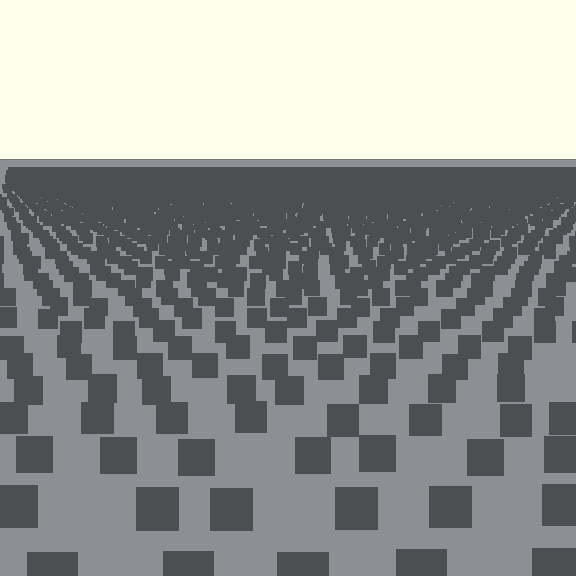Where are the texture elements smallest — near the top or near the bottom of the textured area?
Near the top.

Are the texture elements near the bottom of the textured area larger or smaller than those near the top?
Larger. Near the bottom, elements are closer to the viewer and appear at a bigger on-screen size.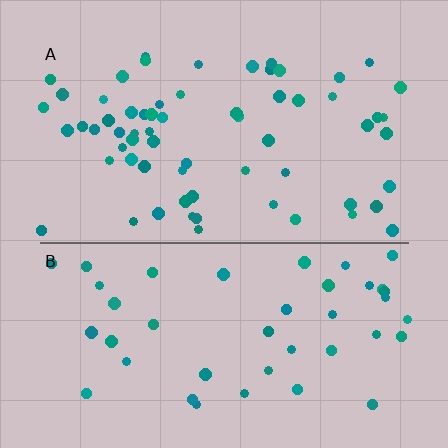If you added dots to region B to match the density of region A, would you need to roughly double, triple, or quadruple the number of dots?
Approximately double.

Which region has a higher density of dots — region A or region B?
A (the top).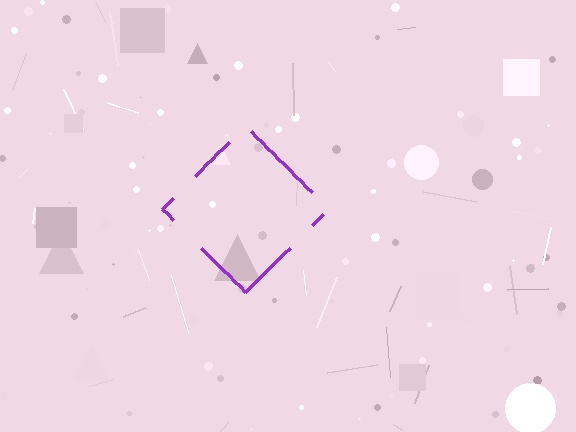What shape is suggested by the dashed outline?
The dashed outline suggests a diamond.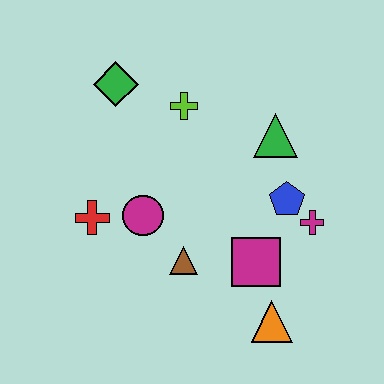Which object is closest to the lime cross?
The green diamond is closest to the lime cross.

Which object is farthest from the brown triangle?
The green diamond is farthest from the brown triangle.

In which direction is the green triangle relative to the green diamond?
The green triangle is to the right of the green diamond.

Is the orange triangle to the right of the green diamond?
Yes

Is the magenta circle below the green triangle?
Yes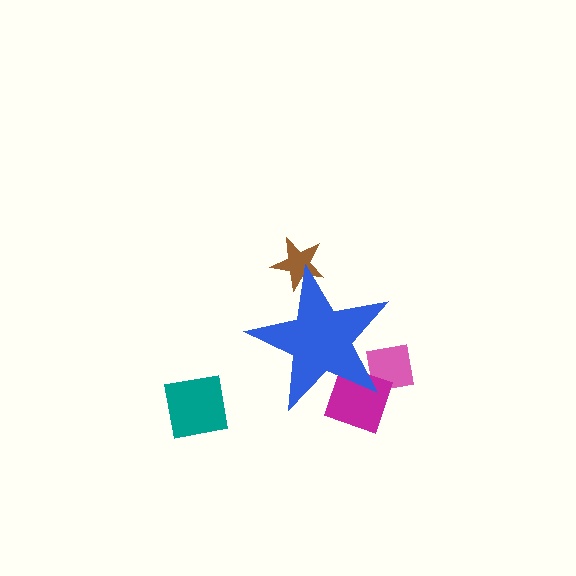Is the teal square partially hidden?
No, the teal square is fully visible.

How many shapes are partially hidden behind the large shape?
3 shapes are partially hidden.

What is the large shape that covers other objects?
A blue star.